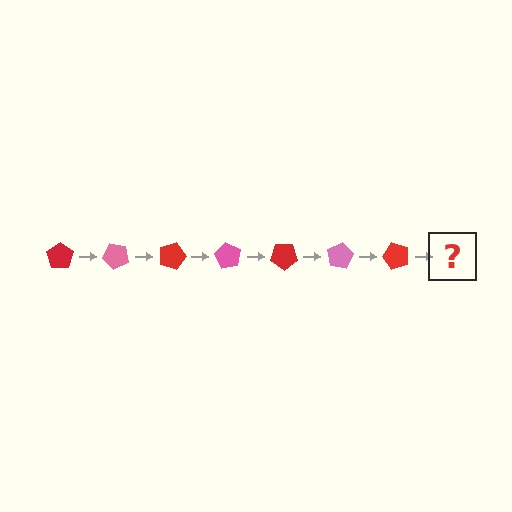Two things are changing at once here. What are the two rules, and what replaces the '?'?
The two rules are that it rotates 45 degrees each step and the color cycles through red and pink. The '?' should be a pink pentagon, rotated 315 degrees from the start.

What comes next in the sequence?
The next element should be a pink pentagon, rotated 315 degrees from the start.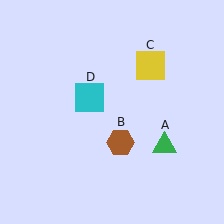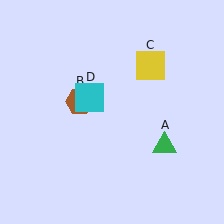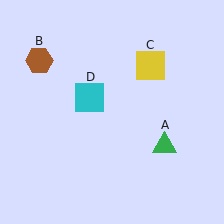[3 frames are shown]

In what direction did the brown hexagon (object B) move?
The brown hexagon (object B) moved up and to the left.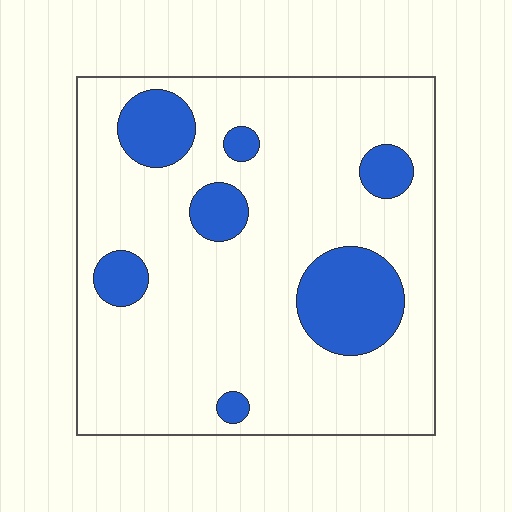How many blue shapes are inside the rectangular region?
7.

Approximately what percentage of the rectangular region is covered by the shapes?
Approximately 20%.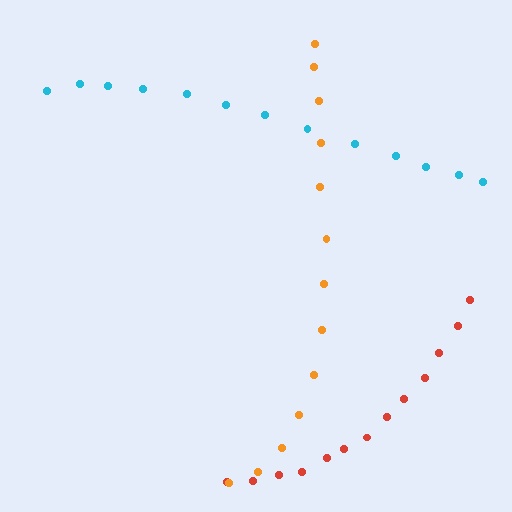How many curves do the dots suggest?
There are 3 distinct paths.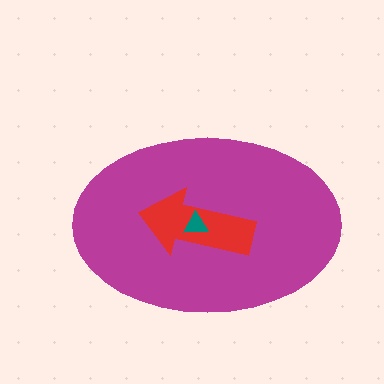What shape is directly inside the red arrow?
The teal triangle.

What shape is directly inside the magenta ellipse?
The red arrow.